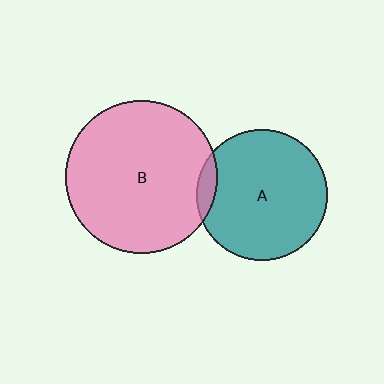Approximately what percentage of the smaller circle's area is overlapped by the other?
Approximately 5%.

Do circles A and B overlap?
Yes.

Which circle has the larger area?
Circle B (pink).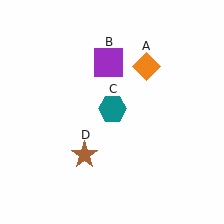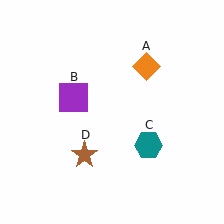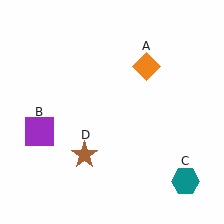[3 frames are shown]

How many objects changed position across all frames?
2 objects changed position: purple square (object B), teal hexagon (object C).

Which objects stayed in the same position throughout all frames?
Orange diamond (object A) and brown star (object D) remained stationary.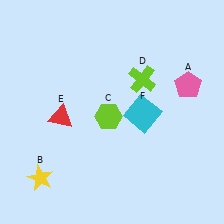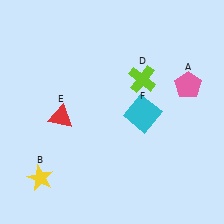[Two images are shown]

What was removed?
The lime hexagon (C) was removed in Image 2.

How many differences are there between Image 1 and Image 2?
There is 1 difference between the two images.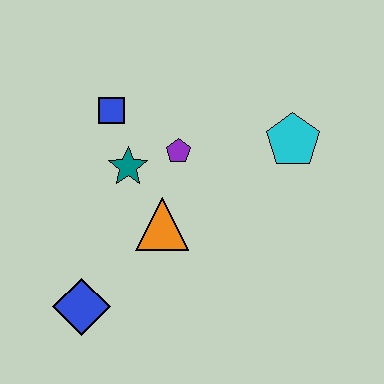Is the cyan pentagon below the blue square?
Yes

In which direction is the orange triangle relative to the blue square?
The orange triangle is below the blue square.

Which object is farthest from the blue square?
The blue diamond is farthest from the blue square.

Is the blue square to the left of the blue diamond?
No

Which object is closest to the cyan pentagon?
The purple pentagon is closest to the cyan pentagon.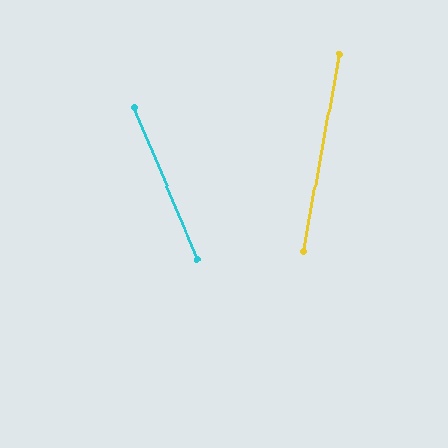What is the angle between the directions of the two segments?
Approximately 33 degrees.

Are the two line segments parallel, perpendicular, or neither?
Neither parallel nor perpendicular — they differ by about 33°.